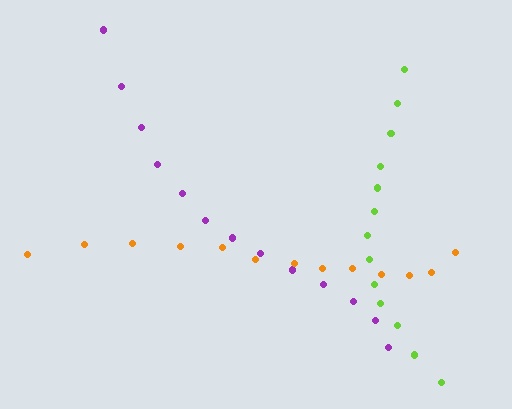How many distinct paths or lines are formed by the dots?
There are 3 distinct paths.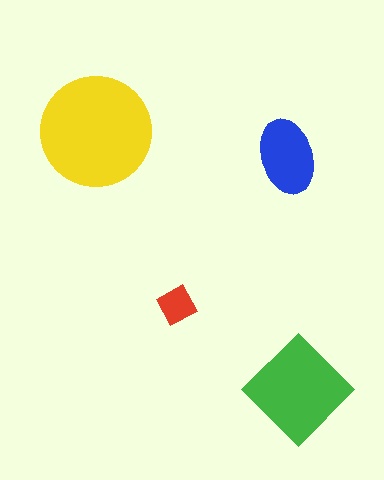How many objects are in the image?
There are 4 objects in the image.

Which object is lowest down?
The green diamond is bottommost.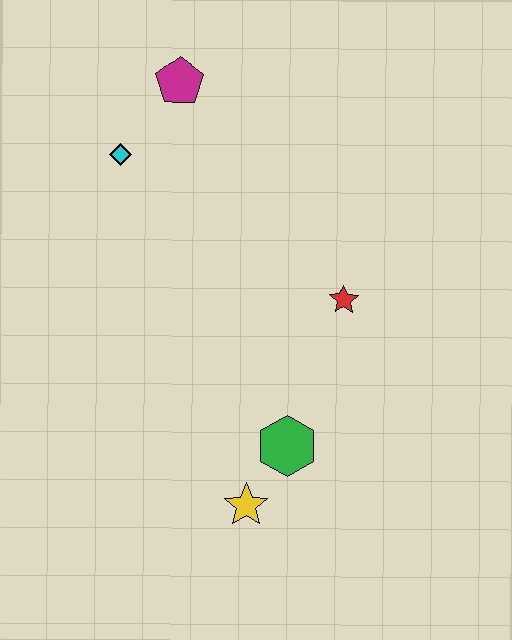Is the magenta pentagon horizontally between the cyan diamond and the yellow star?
Yes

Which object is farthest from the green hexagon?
The magenta pentagon is farthest from the green hexagon.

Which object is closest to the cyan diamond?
The magenta pentagon is closest to the cyan diamond.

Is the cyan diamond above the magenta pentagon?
No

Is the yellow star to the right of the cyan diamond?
Yes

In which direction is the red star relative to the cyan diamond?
The red star is to the right of the cyan diamond.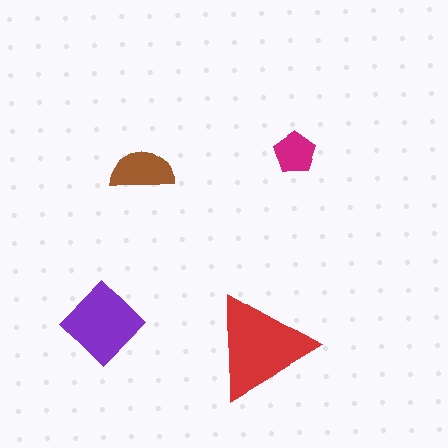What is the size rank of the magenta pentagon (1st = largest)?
4th.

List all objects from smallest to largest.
The magenta pentagon, the brown semicircle, the purple diamond, the red triangle.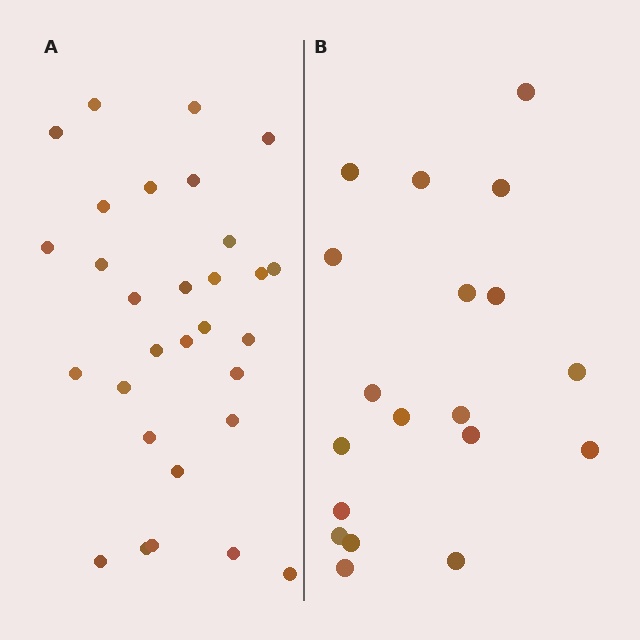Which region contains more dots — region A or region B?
Region A (the left region) has more dots.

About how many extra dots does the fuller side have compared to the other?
Region A has roughly 12 or so more dots than region B.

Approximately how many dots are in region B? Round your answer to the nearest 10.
About 20 dots. (The exact count is 19, which rounds to 20.)